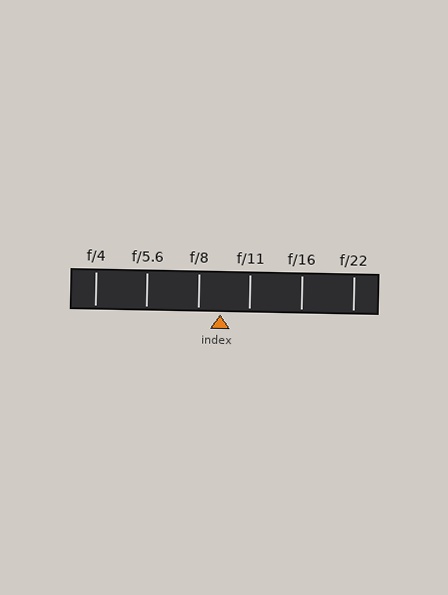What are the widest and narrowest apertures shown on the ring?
The widest aperture shown is f/4 and the narrowest is f/22.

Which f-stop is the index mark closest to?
The index mark is closest to f/8.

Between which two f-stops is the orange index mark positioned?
The index mark is between f/8 and f/11.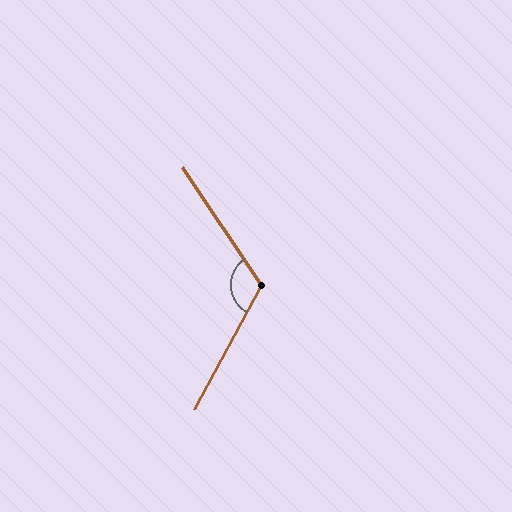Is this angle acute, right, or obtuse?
It is obtuse.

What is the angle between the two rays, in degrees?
Approximately 118 degrees.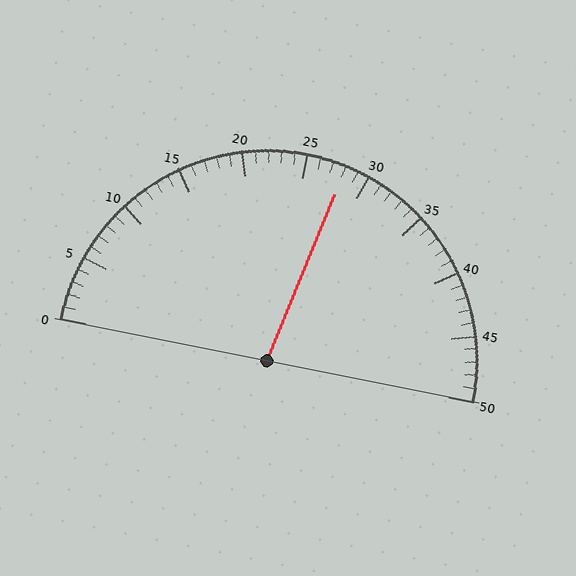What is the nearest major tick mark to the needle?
The nearest major tick mark is 30.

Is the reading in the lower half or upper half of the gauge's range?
The reading is in the upper half of the range (0 to 50).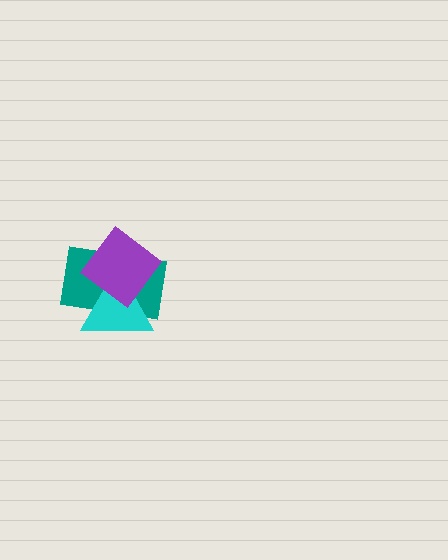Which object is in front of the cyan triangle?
The purple diamond is in front of the cyan triangle.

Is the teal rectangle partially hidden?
Yes, it is partially covered by another shape.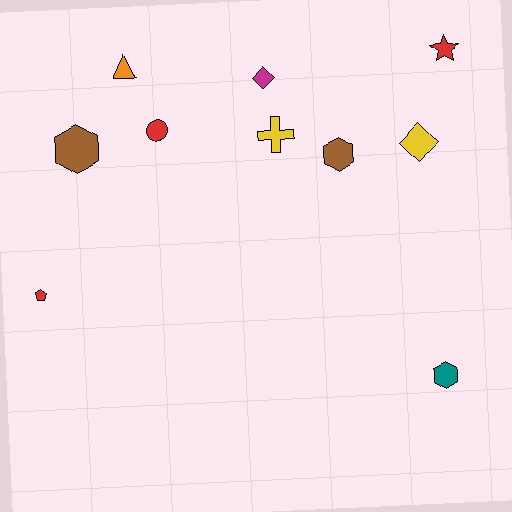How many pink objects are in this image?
There are no pink objects.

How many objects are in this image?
There are 10 objects.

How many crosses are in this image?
There is 1 cross.